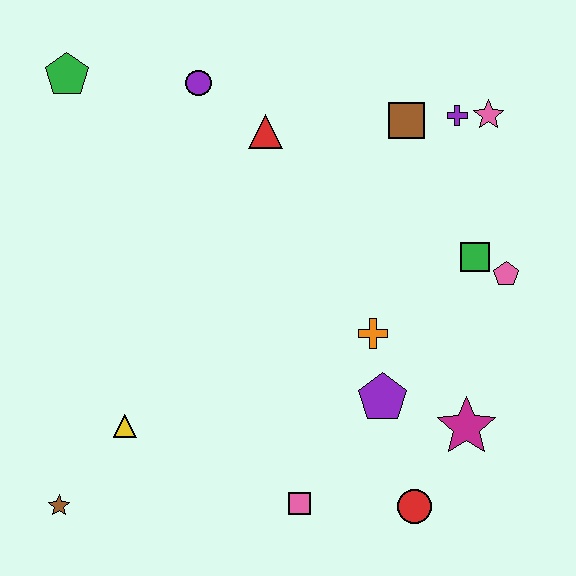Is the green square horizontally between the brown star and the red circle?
No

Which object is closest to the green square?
The pink pentagon is closest to the green square.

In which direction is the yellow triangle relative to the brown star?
The yellow triangle is above the brown star.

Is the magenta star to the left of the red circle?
No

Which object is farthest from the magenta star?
The green pentagon is farthest from the magenta star.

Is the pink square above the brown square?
No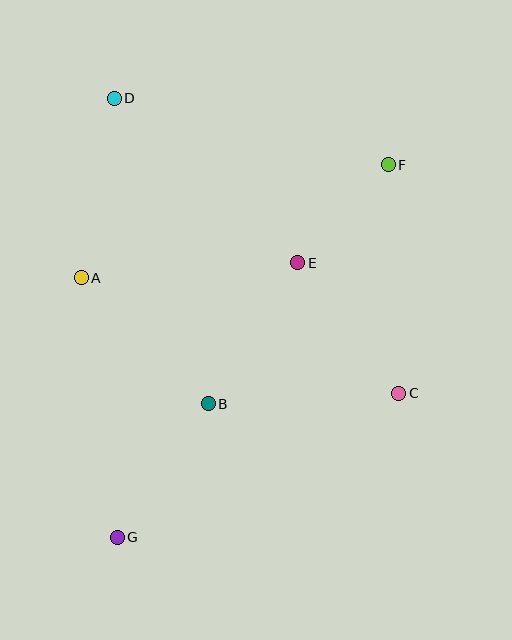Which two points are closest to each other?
Points E and F are closest to each other.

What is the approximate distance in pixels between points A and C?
The distance between A and C is approximately 338 pixels.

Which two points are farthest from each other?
Points F and G are farthest from each other.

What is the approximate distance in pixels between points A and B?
The distance between A and B is approximately 179 pixels.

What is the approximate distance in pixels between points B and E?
The distance between B and E is approximately 167 pixels.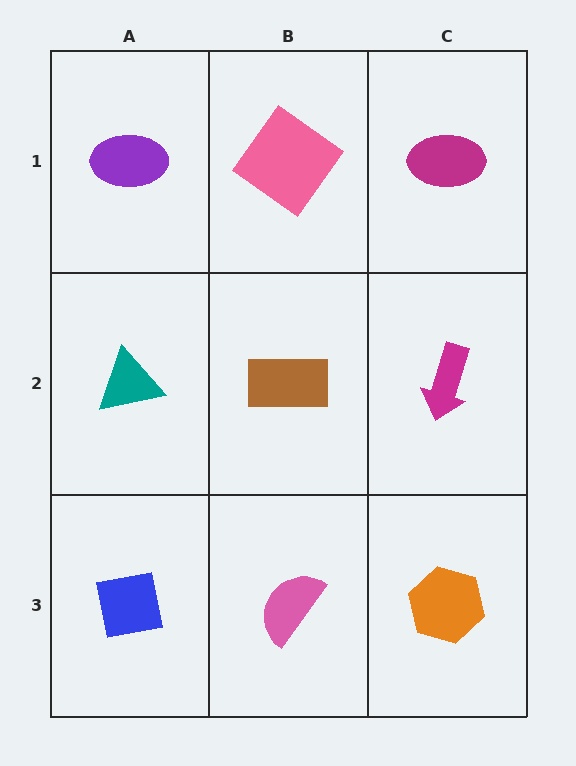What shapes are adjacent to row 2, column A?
A purple ellipse (row 1, column A), a blue square (row 3, column A), a brown rectangle (row 2, column B).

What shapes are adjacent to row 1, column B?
A brown rectangle (row 2, column B), a purple ellipse (row 1, column A), a magenta ellipse (row 1, column C).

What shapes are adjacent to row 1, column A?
A teal triangle (row 2, column A), a pink diamond (row 1, column B).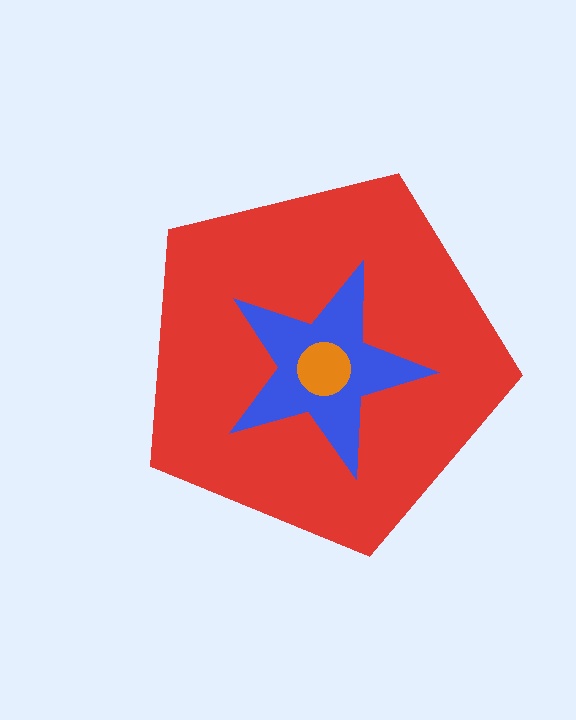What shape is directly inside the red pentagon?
The blue star.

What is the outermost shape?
The red pentagon.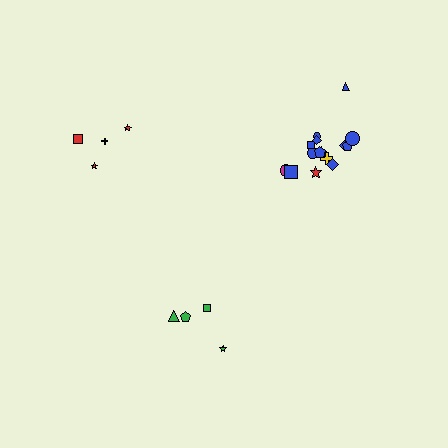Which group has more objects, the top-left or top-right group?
The top-right group.